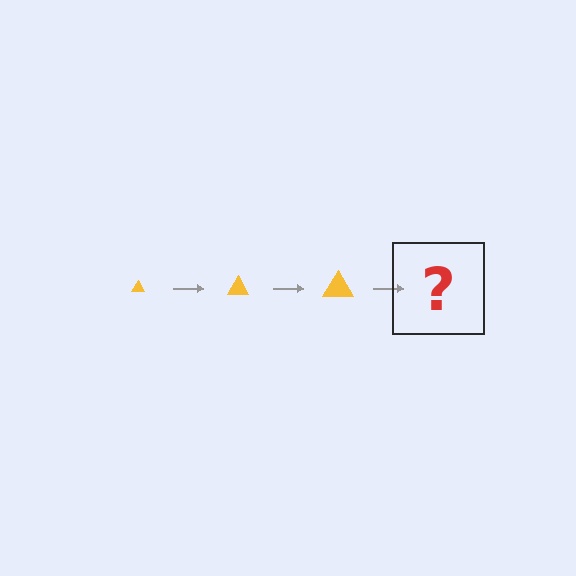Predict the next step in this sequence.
The next step is a yellow triangle, larger than the previous one.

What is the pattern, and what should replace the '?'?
The pattern is that the triangle gets progressively larger each step. The '?' should be a yellow triangle, larger than the previous one.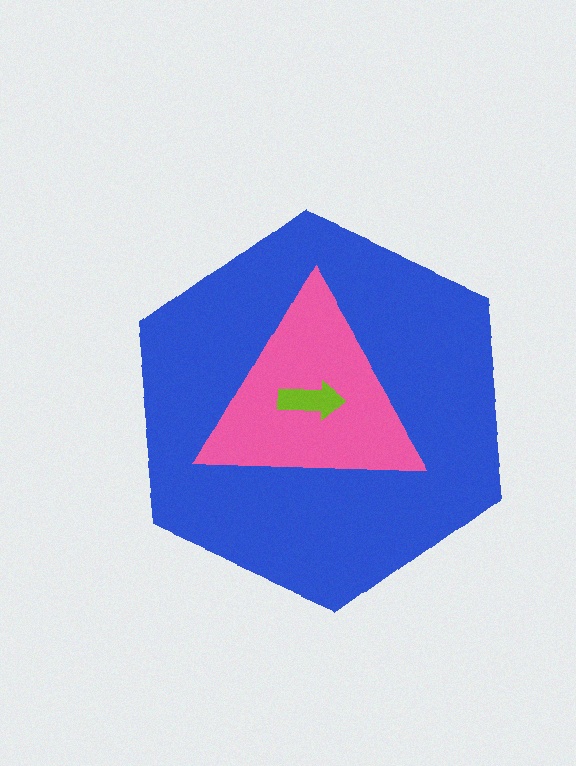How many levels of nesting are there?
3.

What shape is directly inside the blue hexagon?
The pink triangle.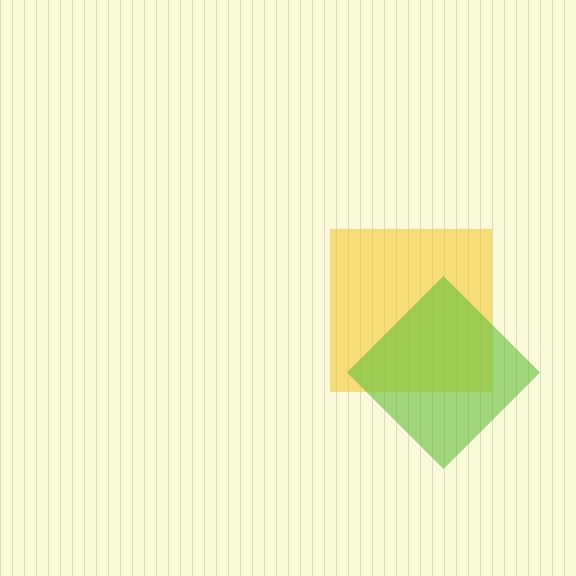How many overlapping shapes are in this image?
There are 2 overlapping shapes in the image.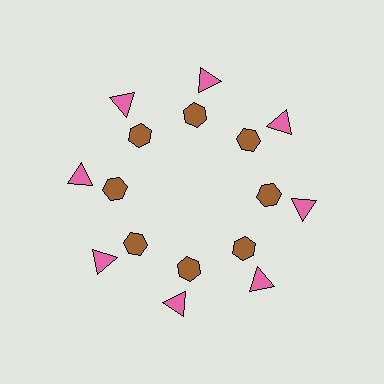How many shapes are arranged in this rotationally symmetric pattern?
There are 16 shapes, arranged in 8 groups of 2.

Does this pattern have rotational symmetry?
Yes, this pattern has 8-fold rotational symmetry. It looks the same after rotating 45 degrees around the center.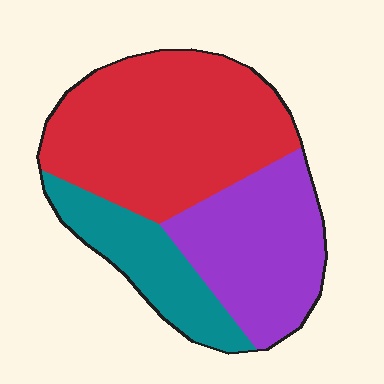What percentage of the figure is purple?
Purple takes up about one third (1/3) of the figure.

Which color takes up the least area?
Teal, at roughly 20%.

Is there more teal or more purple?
Purple.